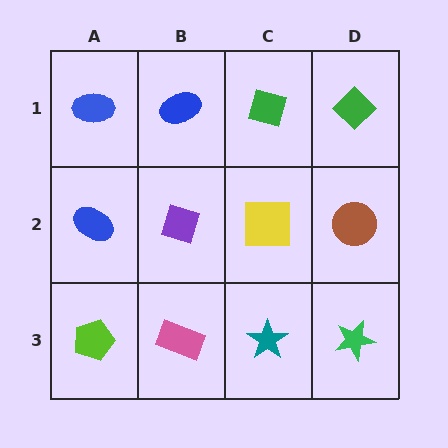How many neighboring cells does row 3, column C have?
3.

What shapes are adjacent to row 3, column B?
A purple diamond (row 2, column B), a lime pentagon (row 3, column A), a teal star (row 3, column C).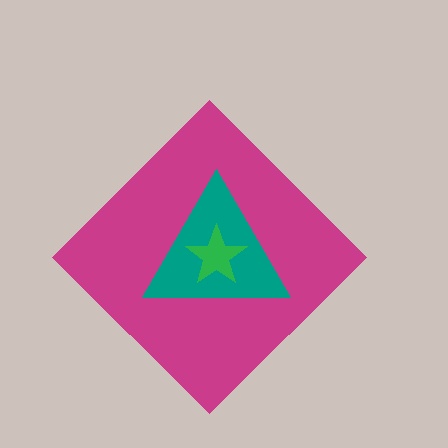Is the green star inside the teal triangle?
Yes.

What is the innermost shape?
The green star.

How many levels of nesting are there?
3.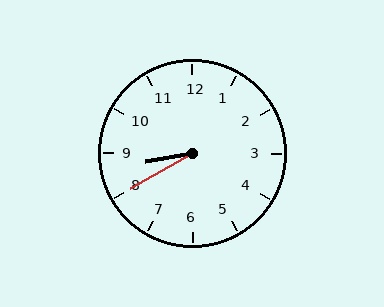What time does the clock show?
8:40.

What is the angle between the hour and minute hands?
Approximately 20 degrees.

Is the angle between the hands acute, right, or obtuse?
It is acute.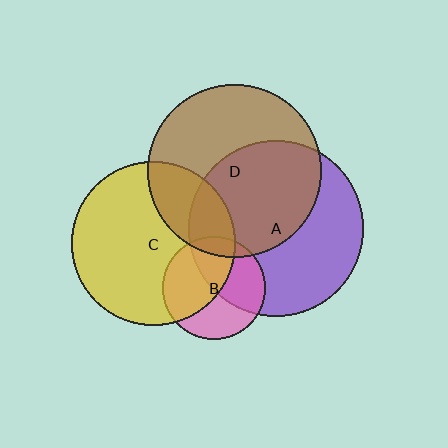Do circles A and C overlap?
Yes.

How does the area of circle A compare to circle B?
Approximately 2.9 times.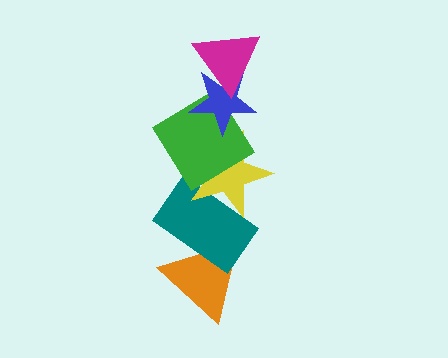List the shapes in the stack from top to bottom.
From top to bottom: the magenta triangle, the blue star, the green diamond, the yellow star, the teal rectangle, the orange triangle.